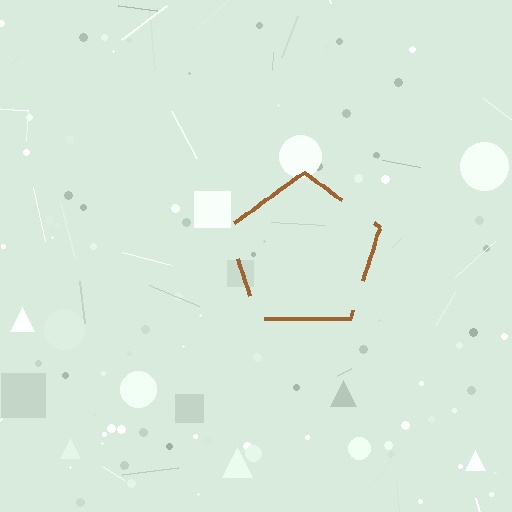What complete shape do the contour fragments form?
The contour fragments form a pentagon.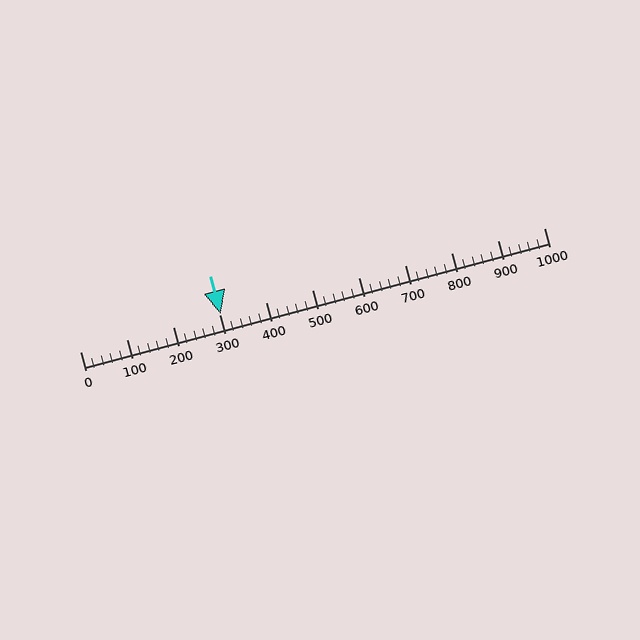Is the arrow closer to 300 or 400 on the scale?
The arrow is closer to 300.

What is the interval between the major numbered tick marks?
The major tick marks are spaced 100 units apart.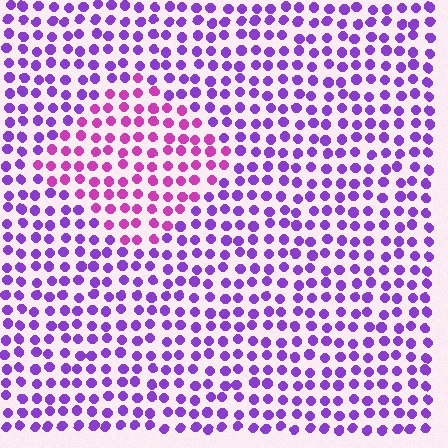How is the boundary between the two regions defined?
The boundary is defined purely by a slight shift in hue (about 38 degrees). Spacing, size, and orientation are identical on both sides.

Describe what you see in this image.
The image is filled with small purple elements in a uniform arrangement. A diamond-shaped region is visible where the elements are tinted to a slightly different hue, forming a subtle color boundary.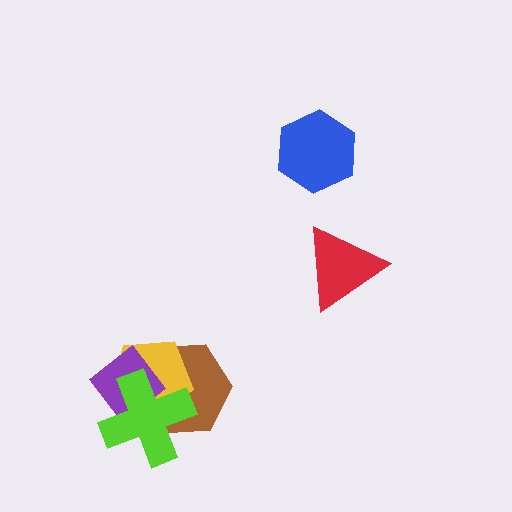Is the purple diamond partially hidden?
Yes, it is partially covered by another shape.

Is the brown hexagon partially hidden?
Yes, it is partially covered by another shape.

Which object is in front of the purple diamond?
The lime cross is in front of the purple diamond.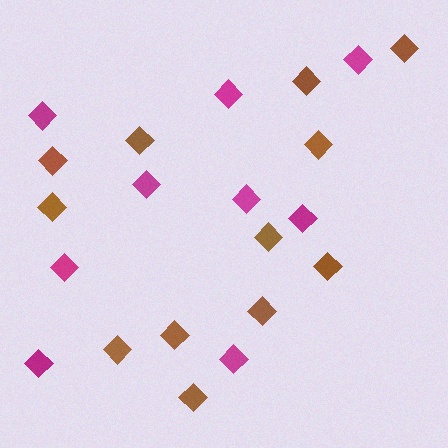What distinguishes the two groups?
There are 2 groups: one group of magenta diamonds (9) and one group of brown diamonds (12).